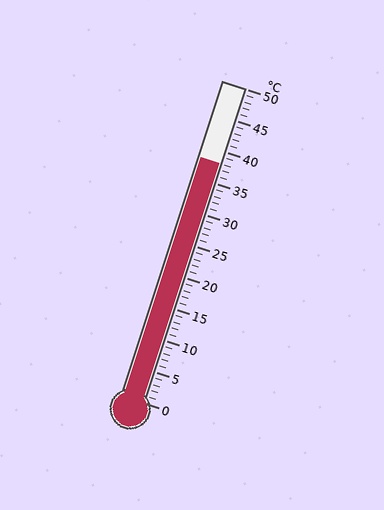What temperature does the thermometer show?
The thermometer shows approximately 38°C.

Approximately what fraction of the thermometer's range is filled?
The thermometer is filled to approximately 75% of its range.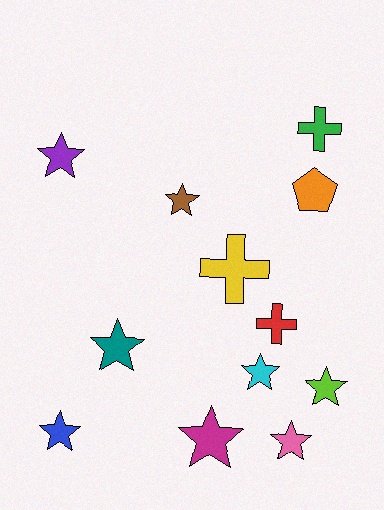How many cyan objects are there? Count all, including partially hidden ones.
There is 1 cyan object.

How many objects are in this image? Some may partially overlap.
There are 12 objects.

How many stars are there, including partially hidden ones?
There are 8 stars.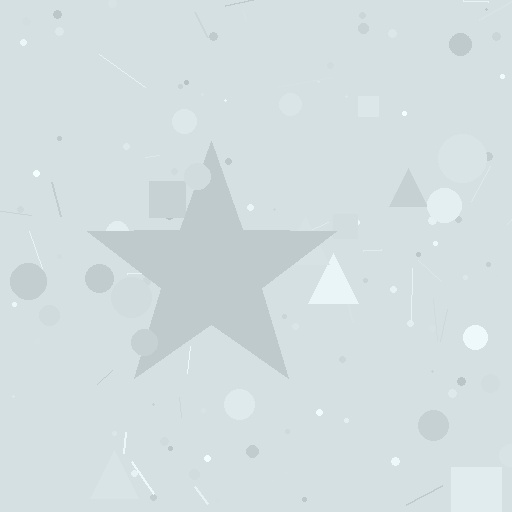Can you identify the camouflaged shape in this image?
The camouflaged shape is a star.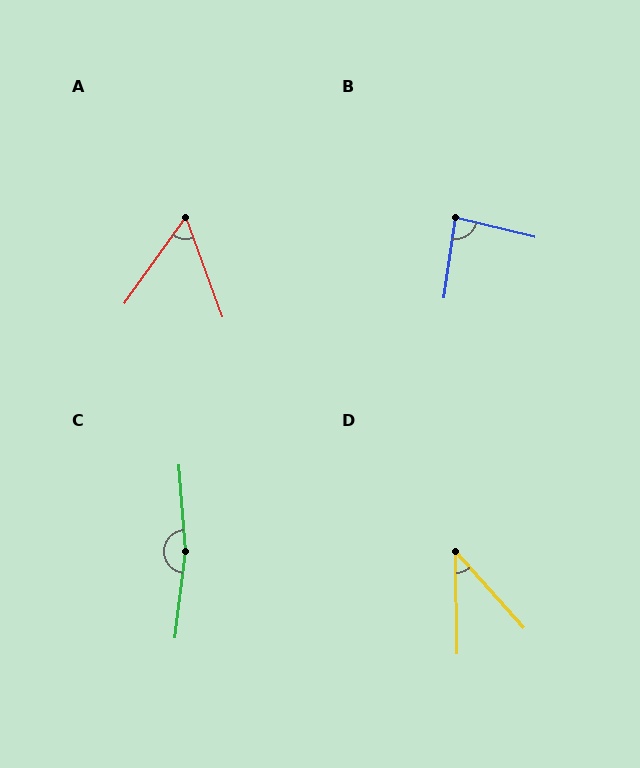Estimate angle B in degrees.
Approximately 84 degrees.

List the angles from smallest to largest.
D (41°), A (56°), B (84°), C (169°).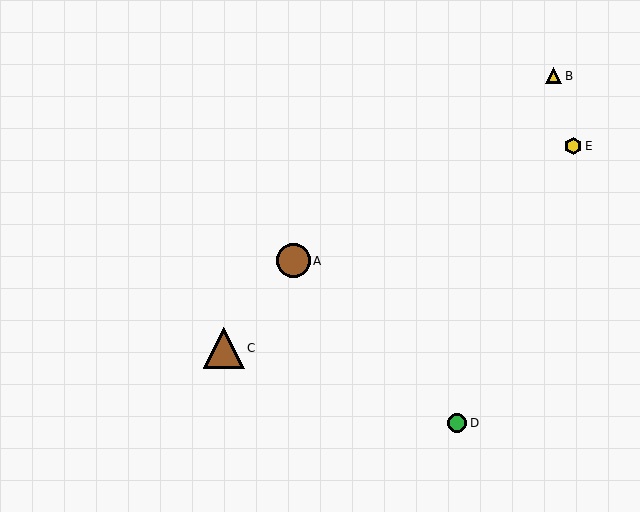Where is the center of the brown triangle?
The center of the brown triangle is at (224, 348).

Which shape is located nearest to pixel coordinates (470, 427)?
The green circle (labeled D) at (457, 423) is nearest to that location.